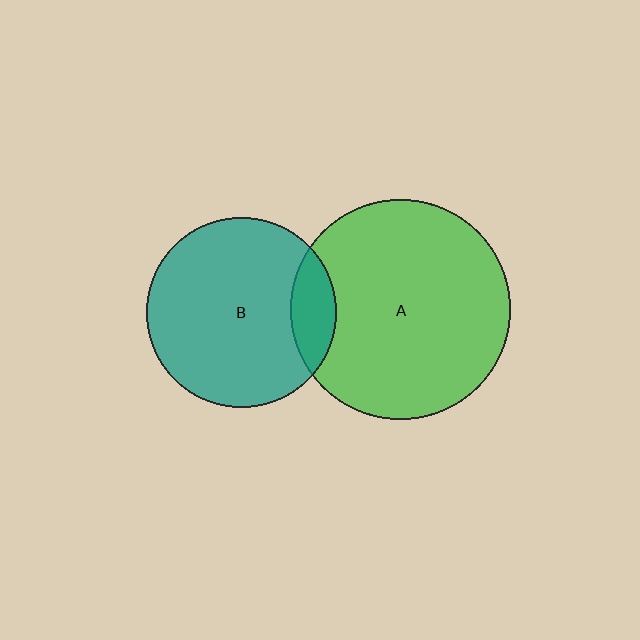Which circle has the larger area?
Circle A (green).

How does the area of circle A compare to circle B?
Approximately 1.3 times.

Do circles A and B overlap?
Yes.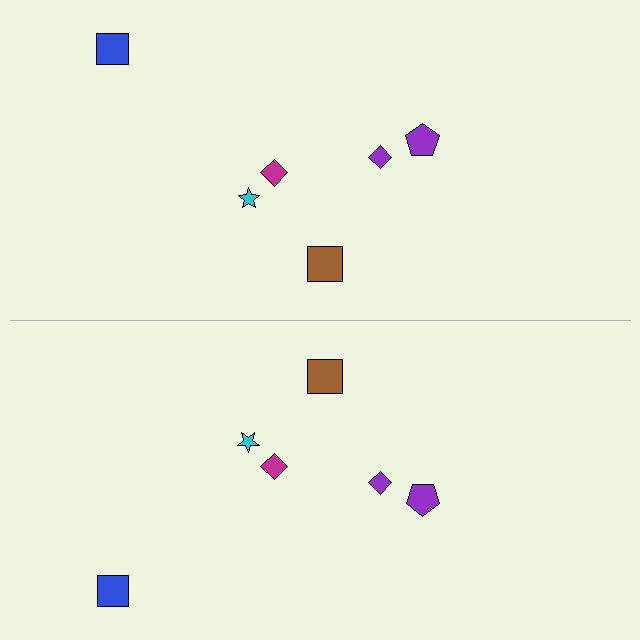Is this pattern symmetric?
Yes, this pattern has bilateral (reflection) symmetry.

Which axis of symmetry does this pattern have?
The pattern has a horizontal axis of symmetry running through the center of the image.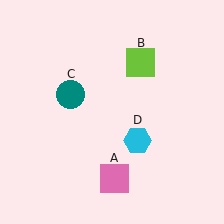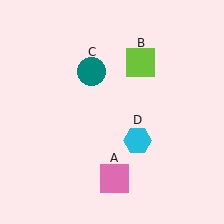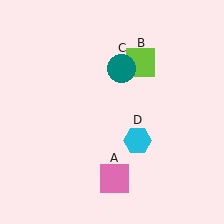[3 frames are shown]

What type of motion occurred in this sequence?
The teal circle (object C) rotated clockwise around the center of the scene.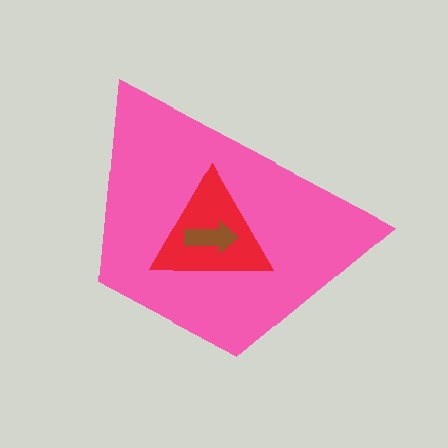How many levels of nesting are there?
3.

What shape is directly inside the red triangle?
The brown arrow.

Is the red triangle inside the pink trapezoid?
Yes.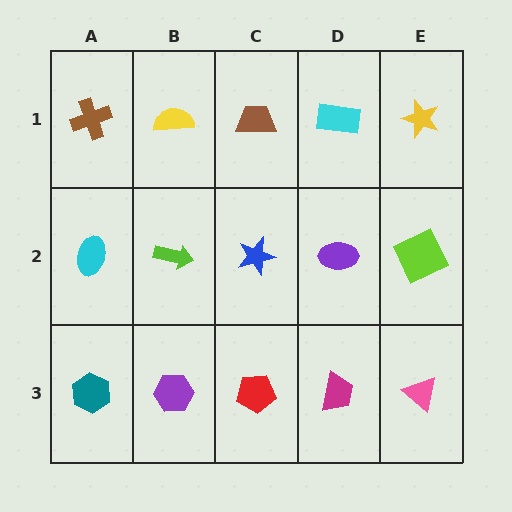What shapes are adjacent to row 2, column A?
A brown cross (row 1, column A), a teal hexagon (row 3, column A), a lime arrow (row 2, column B).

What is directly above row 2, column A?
A brown cross.